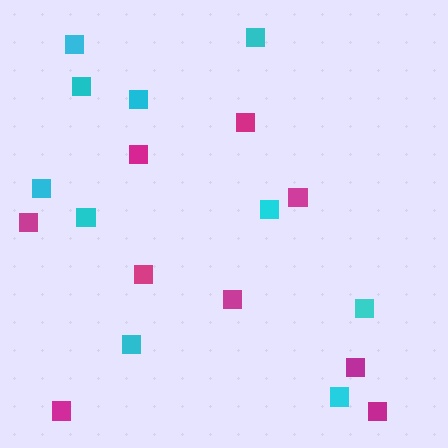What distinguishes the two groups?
There are 2 groups: one group of magenta squares (9) and one group of cyan squares (10).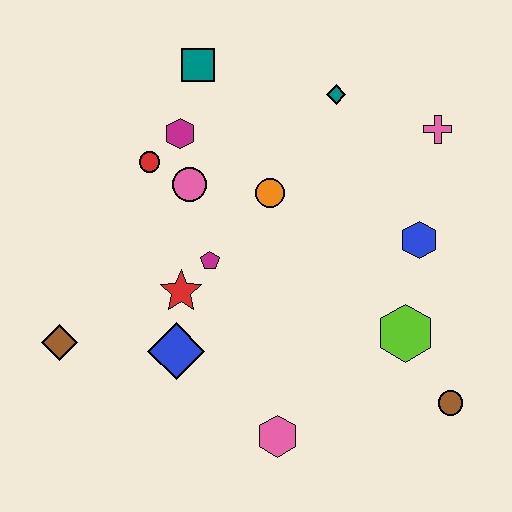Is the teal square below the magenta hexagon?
No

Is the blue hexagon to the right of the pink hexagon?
Yes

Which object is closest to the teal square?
The magenta hexagon is closest to the teal square.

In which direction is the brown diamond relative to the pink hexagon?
The brown diamond is to the left of the pink hexagon.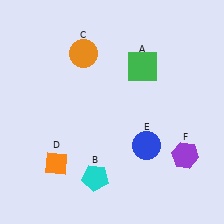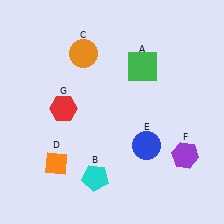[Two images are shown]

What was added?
A red hexagon (G) was added in Image 2.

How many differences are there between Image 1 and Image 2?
There is 1 difference between the two images.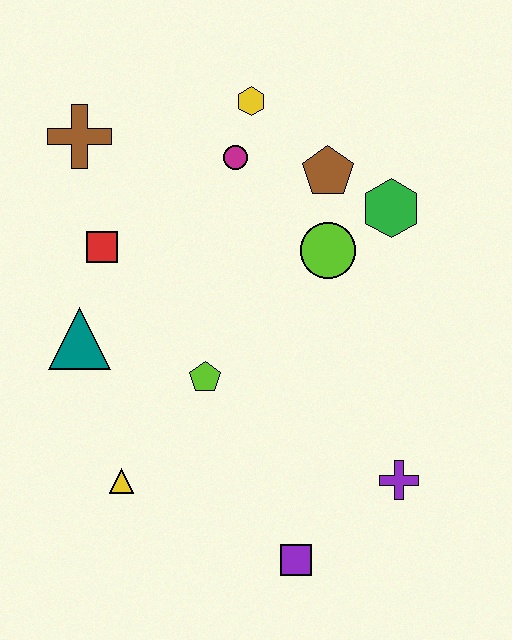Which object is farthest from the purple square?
The brown cross is farthest from the purple square.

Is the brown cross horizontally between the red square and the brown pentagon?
No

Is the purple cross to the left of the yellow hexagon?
No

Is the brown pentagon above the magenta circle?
No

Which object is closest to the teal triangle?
The red square is closest to the teal triangle.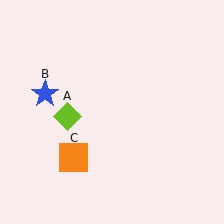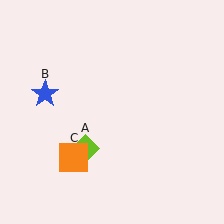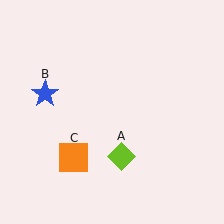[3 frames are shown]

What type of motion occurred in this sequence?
The lime diamond (object A) rotated counterclockwise around the center of the scene.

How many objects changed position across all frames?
1 object changed position: lime diamond (object A).